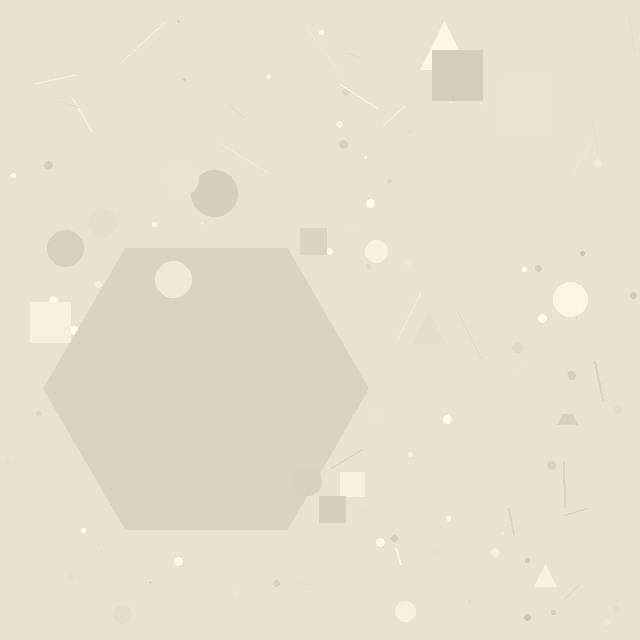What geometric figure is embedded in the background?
A hexagon is embedded in the background.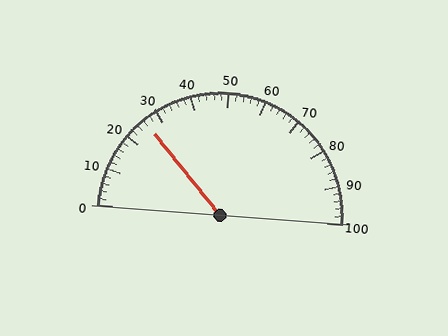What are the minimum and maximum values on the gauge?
The gauge ranges from 0 to 100.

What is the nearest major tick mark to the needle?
The nearest major tick mark is 30.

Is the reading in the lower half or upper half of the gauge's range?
The reading is in the lower half of the range (0 to 100).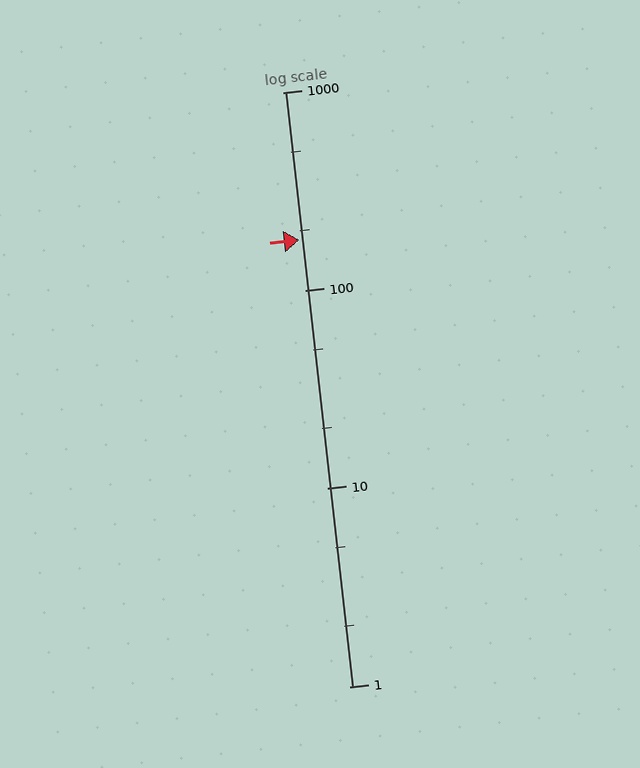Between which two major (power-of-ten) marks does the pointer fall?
The pointer is between 100 and 1000.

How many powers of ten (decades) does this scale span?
The scale spans 3 decades, from 1 to 1000.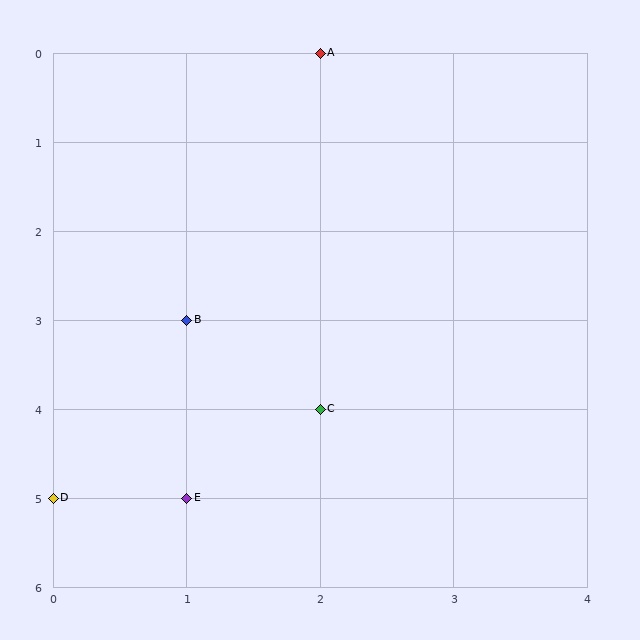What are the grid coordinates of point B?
Point B is at grid coordinates (1, 3).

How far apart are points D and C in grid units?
Points D and C are 2 columns and 1 row apart (about 2.2 grid units diagonally).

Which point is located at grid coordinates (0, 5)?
Point D is at (0, 5).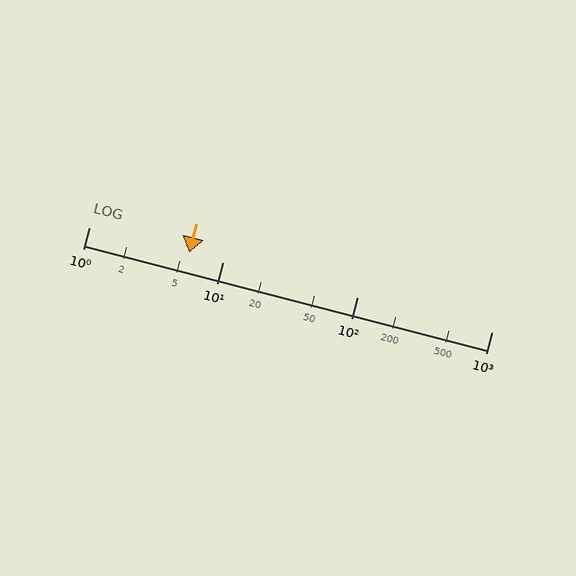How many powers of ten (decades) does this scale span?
The scale spans 3 decades, from 1 to 1000.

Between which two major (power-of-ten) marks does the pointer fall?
The pointer is between 1 and 10.